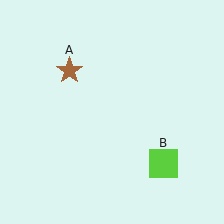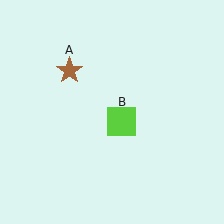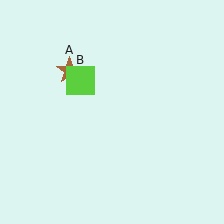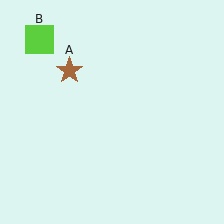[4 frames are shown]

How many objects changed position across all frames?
1 object changed position: lime square (object B).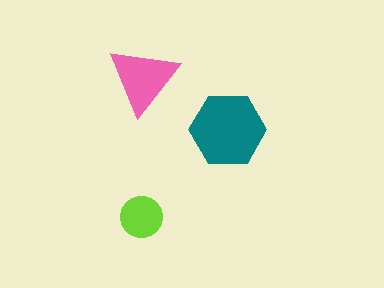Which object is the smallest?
The lime circle.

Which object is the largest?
The teal hexagon.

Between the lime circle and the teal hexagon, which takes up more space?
The teal hexagon.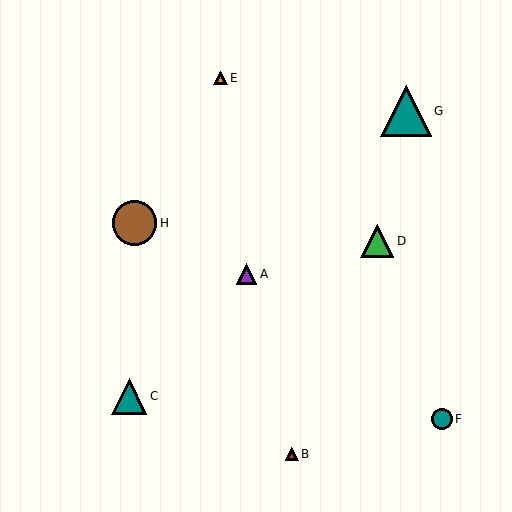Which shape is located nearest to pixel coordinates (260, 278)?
The purple triangle (labeled A) at (246, 274) is nearest to that location.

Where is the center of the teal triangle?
The center of the teal triangle is at (406, 111).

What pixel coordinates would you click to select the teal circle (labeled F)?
Click at (442, 419) to select the teal circle F.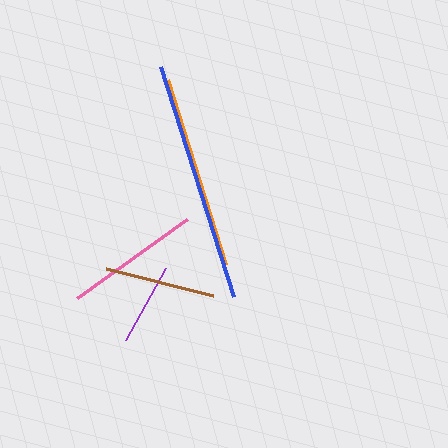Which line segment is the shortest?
The purple line is the shortest at approximately 82 pixels.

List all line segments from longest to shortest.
From longest to shortest: blue, orange, pink, brown, purple.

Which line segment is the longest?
The blue line is the longest at approximately 241 pixels.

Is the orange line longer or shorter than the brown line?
The orange line is longer than the brown line.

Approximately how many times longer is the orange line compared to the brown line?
The orange line is approximately 1.8 times the length of the brown line.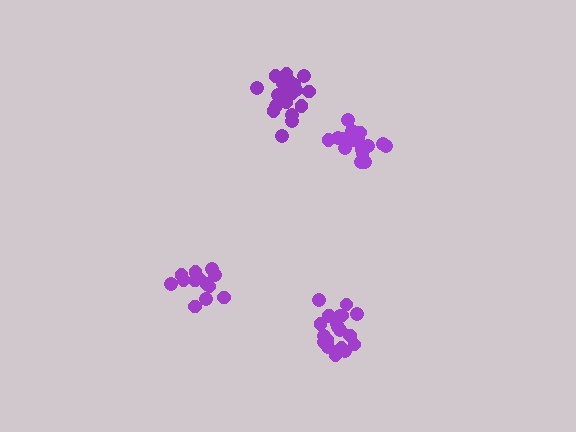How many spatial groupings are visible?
There are 4 spatial groupings.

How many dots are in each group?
Group 1: 17 dots, Group 2: 14 dots, Group 3: 20 dots, Group 4: 20 dots (71 total).